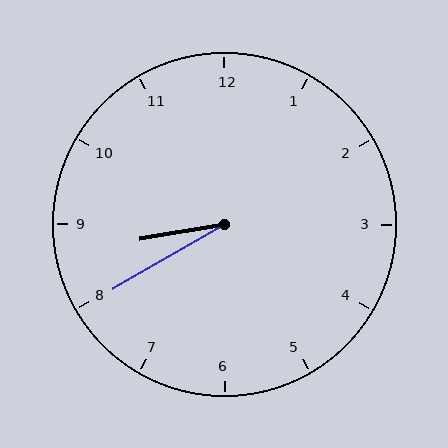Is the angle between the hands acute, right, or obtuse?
It is acute.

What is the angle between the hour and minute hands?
Approximately 20 degrees.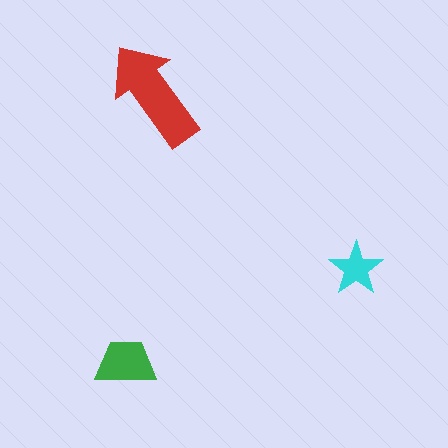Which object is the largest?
The red arrow.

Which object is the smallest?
The cyan star.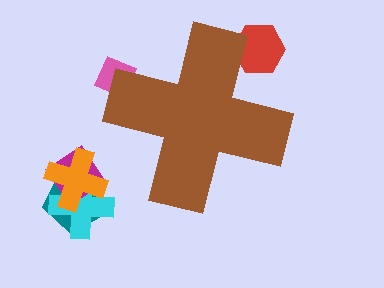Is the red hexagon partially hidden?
Yes, the red hexagon is partially hidden behind the brown cross.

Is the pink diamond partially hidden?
Yes, the pink diamond is partially hidden behind the brown cross.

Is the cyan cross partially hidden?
No, the cyan cross is fully visible.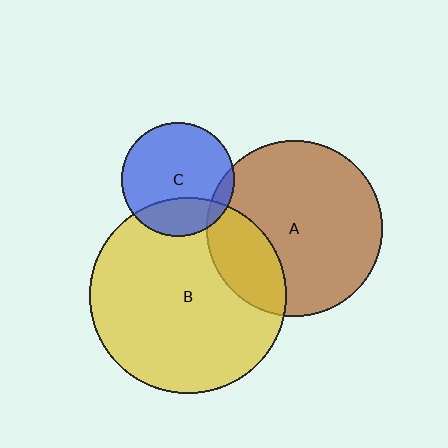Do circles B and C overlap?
Yes.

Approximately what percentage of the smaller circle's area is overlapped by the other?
Approximately 25%.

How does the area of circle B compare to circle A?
Approximately 1.2 times.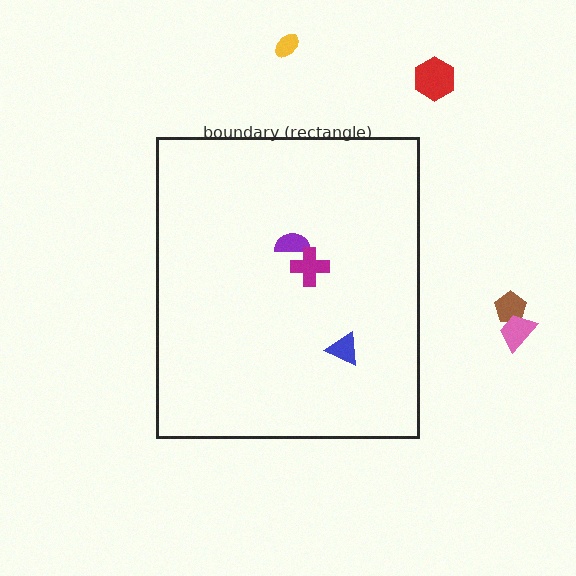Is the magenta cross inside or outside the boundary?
Inside.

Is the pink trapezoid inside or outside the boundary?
Outside.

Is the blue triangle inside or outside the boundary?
Inside.